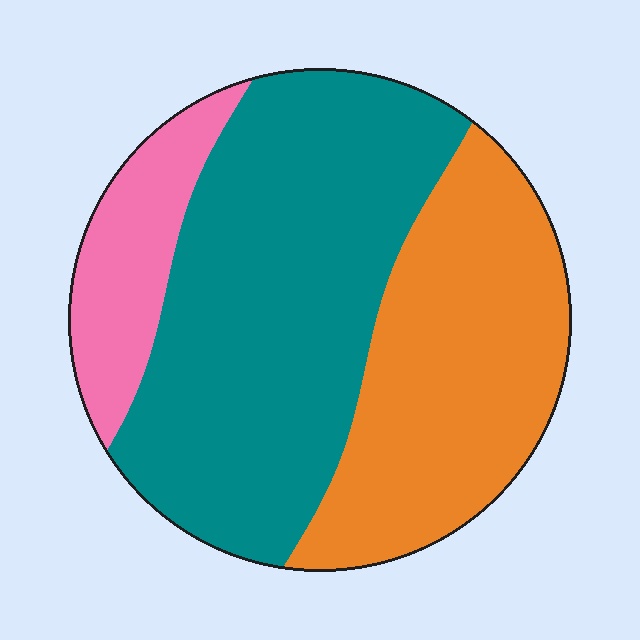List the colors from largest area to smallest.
From largest to smallest: teal, orange, pink.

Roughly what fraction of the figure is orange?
Orange takes up between a quarter and a half of the figure.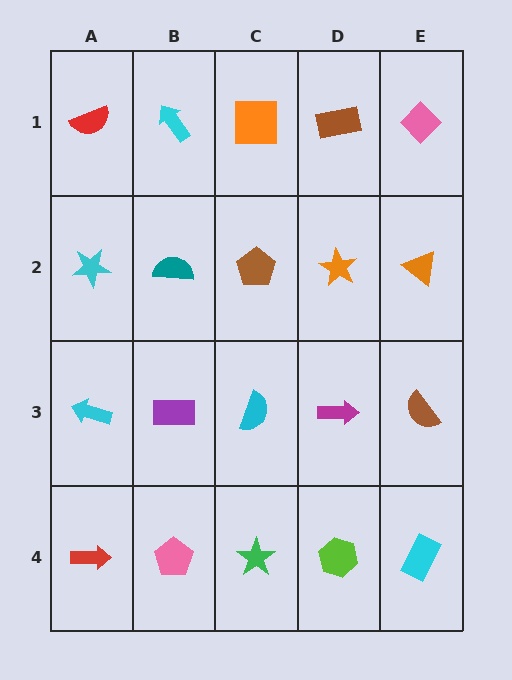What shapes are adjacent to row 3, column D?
An orange star (row 2, column D), a lime hexagon (row 4, column D), a cyan semicircle (row 3, column C), a brown semicircle (row 3, column E).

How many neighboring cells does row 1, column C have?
3.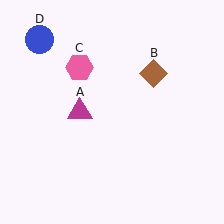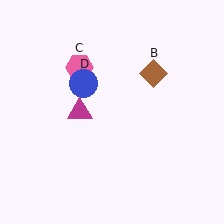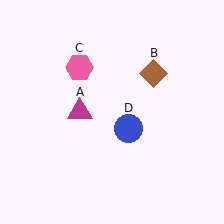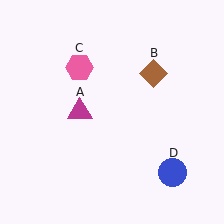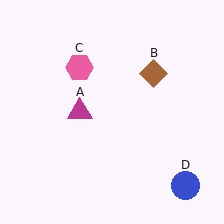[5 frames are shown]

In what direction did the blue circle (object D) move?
The blue circle (object D) moved down and to the right.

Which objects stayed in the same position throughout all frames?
Magenta triangle (object A) and brown diamond (object B) and pink hexagon (object C) remained stationary.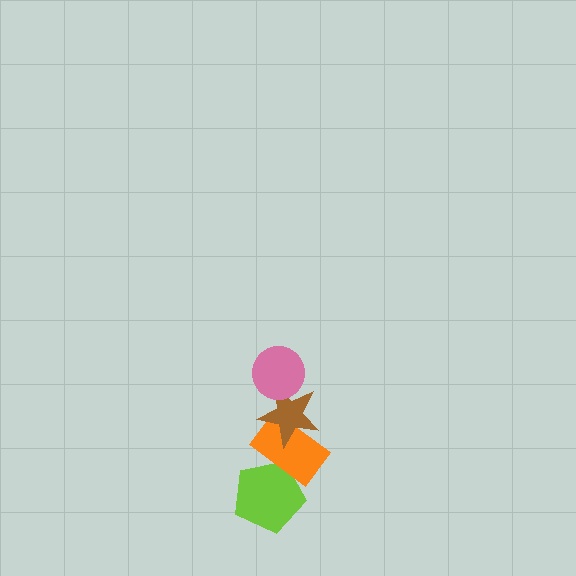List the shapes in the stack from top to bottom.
From top to bottom: the pink circle, the brown star, the orange rectangle, the lime pentagon.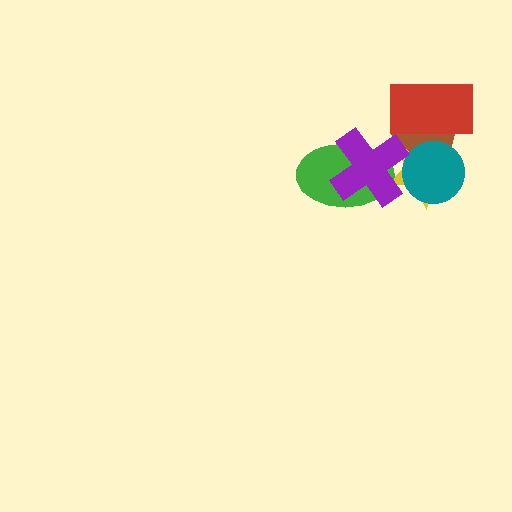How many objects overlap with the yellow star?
5 objects overlap with the yellow star.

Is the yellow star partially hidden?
Yes, it is partially covered by another shape.